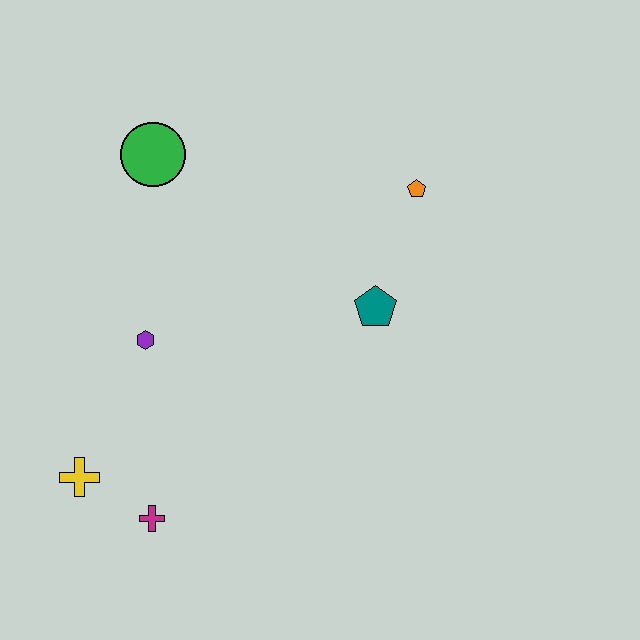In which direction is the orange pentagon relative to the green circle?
The orange pentagon is to the right of the green circle.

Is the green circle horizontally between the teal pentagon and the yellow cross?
Yes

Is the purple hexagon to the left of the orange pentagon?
Yes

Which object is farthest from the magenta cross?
The orange pentagon is farthest from the magenta cross.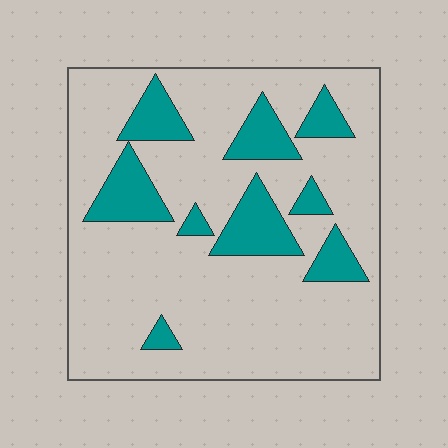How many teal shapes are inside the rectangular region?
9.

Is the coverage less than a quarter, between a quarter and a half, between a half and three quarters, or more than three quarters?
Less than a quarter.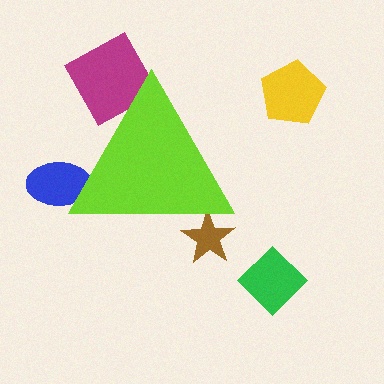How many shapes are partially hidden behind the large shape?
3 shapes are partially hidden.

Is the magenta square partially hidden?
Yes, the magenta square is partially hidden behind the lime triangle.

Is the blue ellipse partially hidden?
Yes, the blue ellipse is partially hidden behind the lime triangle.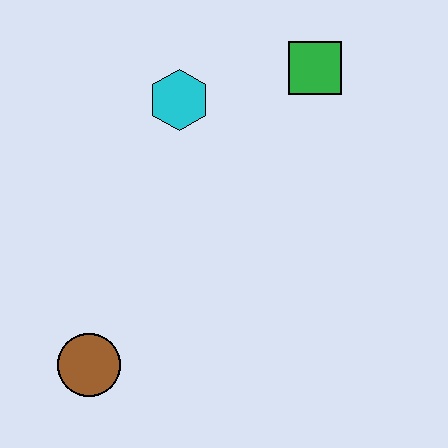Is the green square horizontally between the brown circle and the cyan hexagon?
No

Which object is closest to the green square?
The cyan hexagon is closest to the green square.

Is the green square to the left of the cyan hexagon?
No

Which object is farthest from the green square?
The brown circle is farthest from the green square.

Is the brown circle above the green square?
No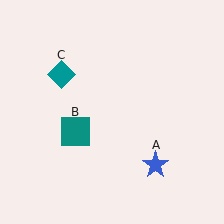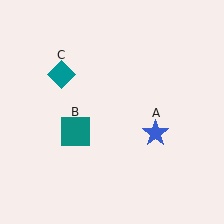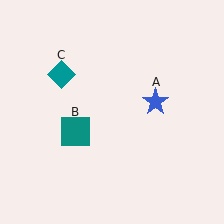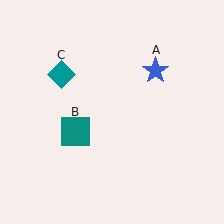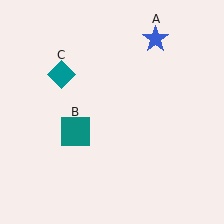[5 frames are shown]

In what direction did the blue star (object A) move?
The blue star (object A) moved up.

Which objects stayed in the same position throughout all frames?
Teal square (object B) and teal diamond (object C) remained stationary.